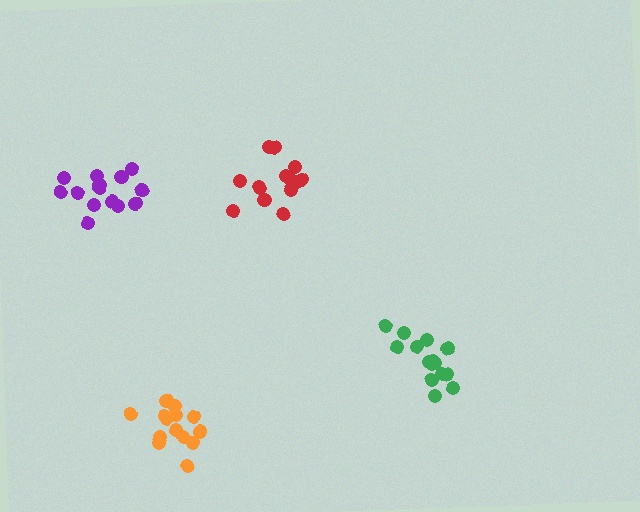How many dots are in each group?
Group 1: 15 dots, Group 2: 13 dots, Group 3: 14 dots, Group 4: 15 dots (57 total).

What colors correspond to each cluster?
The clusters are colored: purple, red, orange, green.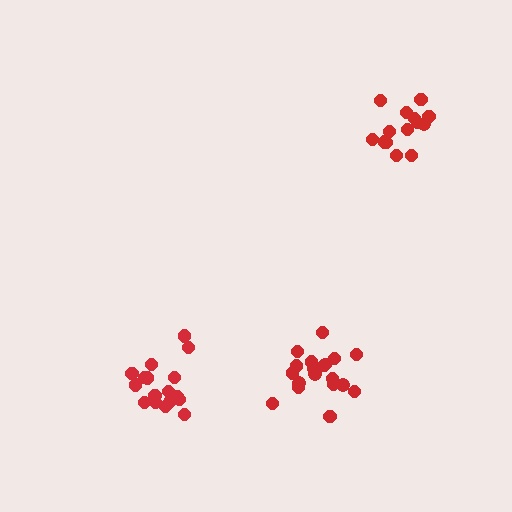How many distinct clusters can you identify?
There are 3 distinct clusters.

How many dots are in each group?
Group 1: 14 dots, Group 2: 17 dots, Group 3: 19 dots (50 total).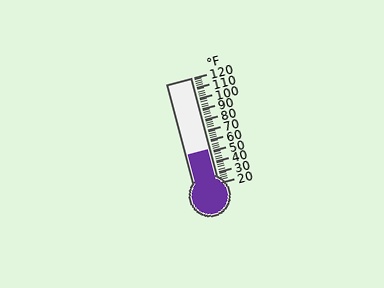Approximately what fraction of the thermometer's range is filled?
The thermometer is filled to approximately 30% of its range.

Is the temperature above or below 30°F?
The temperature is above 30°F.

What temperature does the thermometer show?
The thermometer shows approximately 52°F.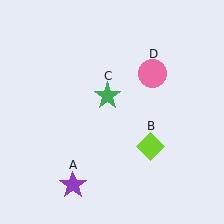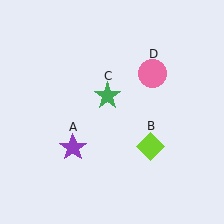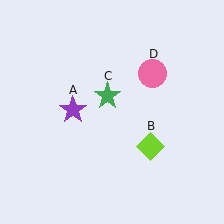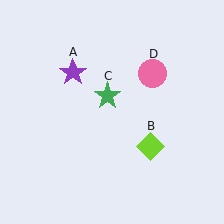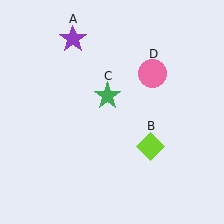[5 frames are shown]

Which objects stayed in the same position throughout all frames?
Lime diamond (object B) and green star (object C) and pink circle (object D) remained stationary.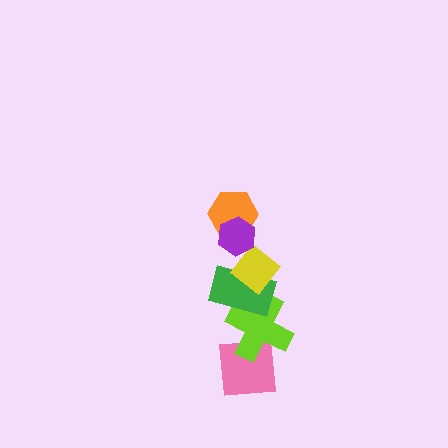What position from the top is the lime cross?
The lime cross is 5th from the top.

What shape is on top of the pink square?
The lime cross is on top of the pink square.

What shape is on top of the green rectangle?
The yellow diamond is on top of the green rectangle.